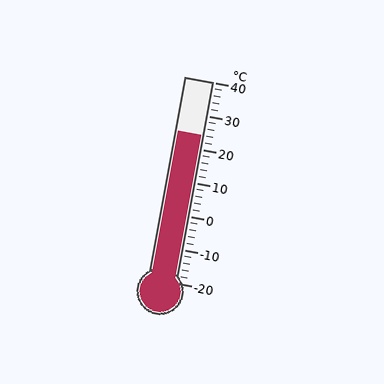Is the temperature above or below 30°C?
The temperature is below 30°C.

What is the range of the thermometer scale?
The thermometer scale ranges from -20°C to 40°C.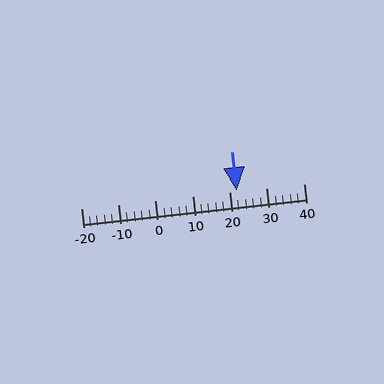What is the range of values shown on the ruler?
The ruler shows values from -20 to 40.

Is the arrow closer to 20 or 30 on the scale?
The arrow is closer to 20.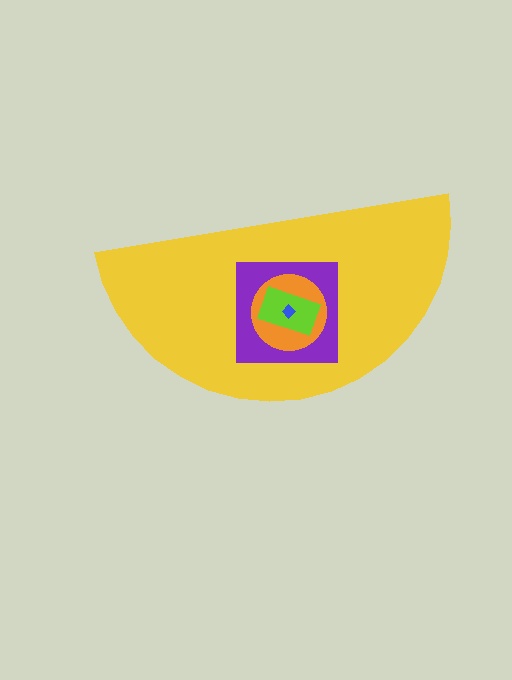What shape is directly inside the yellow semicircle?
The purple square.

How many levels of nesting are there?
5.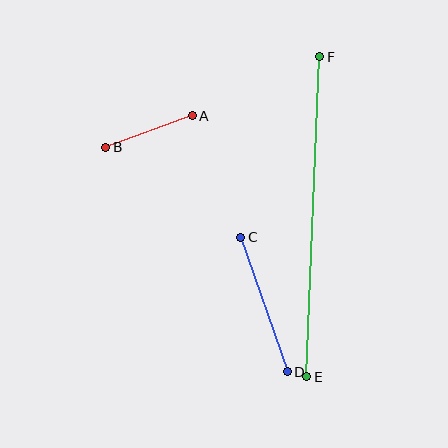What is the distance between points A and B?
The distance is approximately 93 pixels.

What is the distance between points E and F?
The distance is approximately 321 pixels.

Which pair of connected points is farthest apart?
Points E and F are farthest apart.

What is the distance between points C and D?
The distance is approximately 142 pixels.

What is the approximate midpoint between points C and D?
The midpoint is at approximately (264, 305) pixels.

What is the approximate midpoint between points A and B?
The midpoint is at approximately (149, 131) pixels.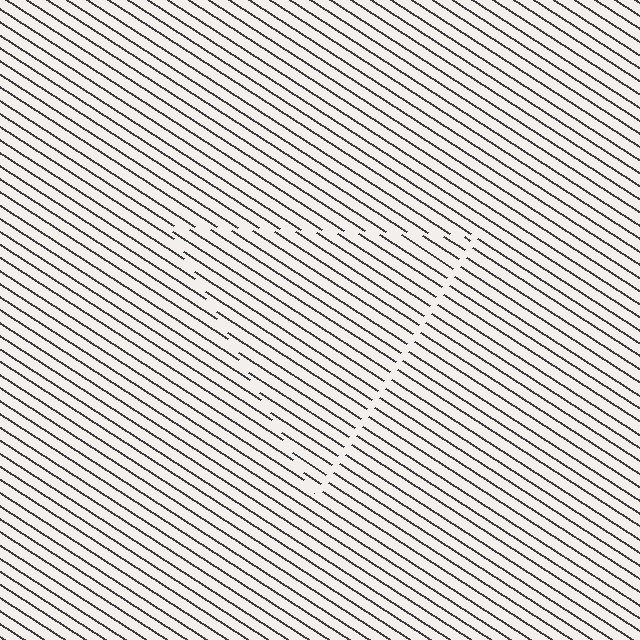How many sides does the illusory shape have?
3 sides — the line-ends trace a triangle.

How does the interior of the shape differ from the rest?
The interior of the shape contains the same grating, shifted by half a period — the contour is defined by the phase discontinuity where line-ends from the inner and outer gratings abut.